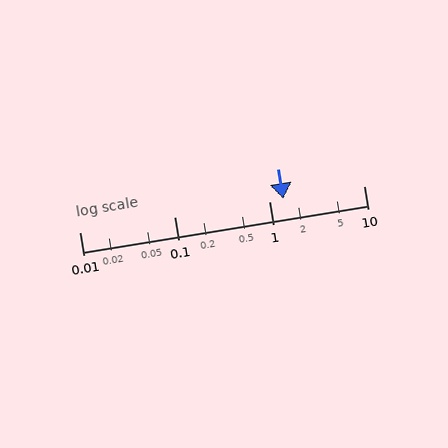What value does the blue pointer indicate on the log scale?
The pointer indicates approximately 1.4.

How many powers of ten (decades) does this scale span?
The scale spans 3 decades, from 0.01 to 10.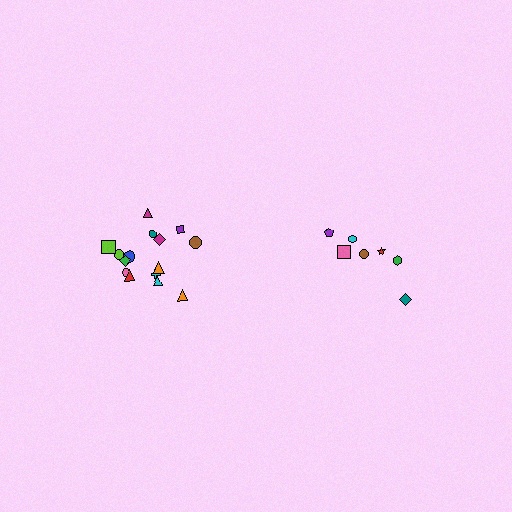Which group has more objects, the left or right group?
The left group.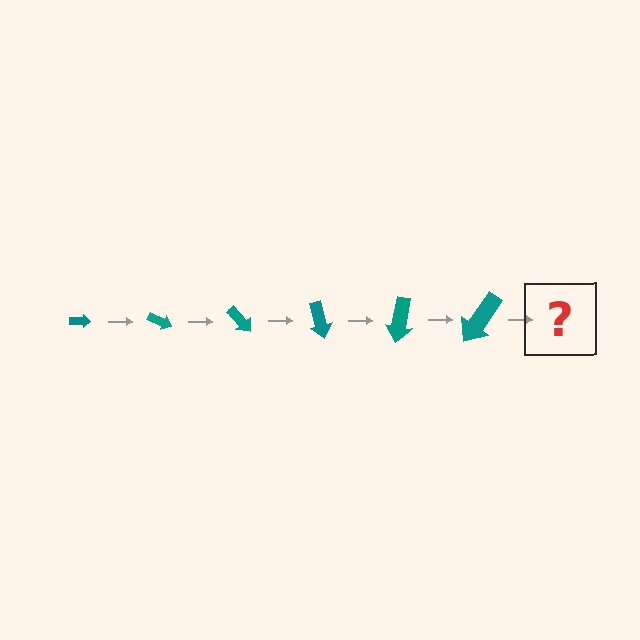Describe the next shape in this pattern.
It should be an arrow, larger than the previous one and rotated 150 degrees from the start.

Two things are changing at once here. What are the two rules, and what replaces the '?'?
The two rules are that the arrow grows larger each step and it rotates 25 degrees each step. The '?' should be an arrow, larger than the previous one and rotated 150 degrees from the start.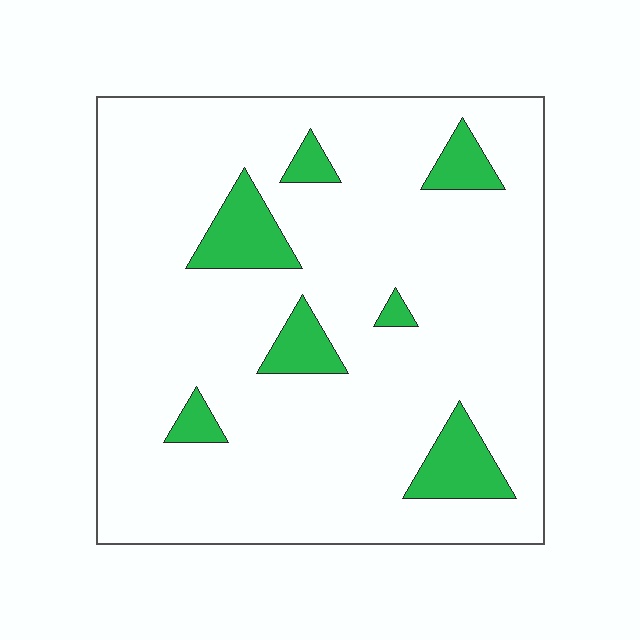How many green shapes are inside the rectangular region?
7.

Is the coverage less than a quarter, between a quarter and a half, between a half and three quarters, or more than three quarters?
Less than a quarter.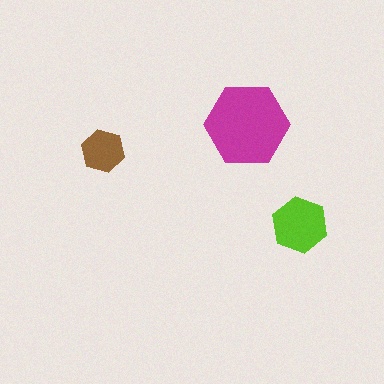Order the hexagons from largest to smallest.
the magenta one, the lime one, the brown one.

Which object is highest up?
The magenta hexagon is topmost.